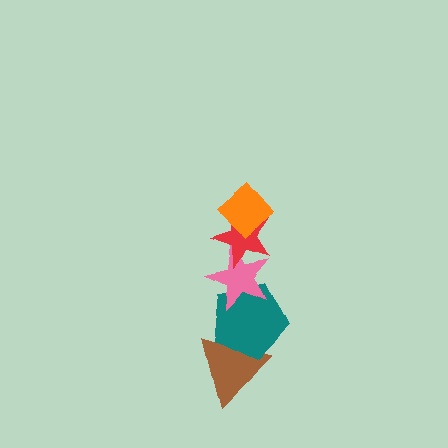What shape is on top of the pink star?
The red star is on top of the pink star.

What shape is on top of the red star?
The orange diamond is on top of the red star.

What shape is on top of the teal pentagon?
The pink star is on top of the teal pentagon.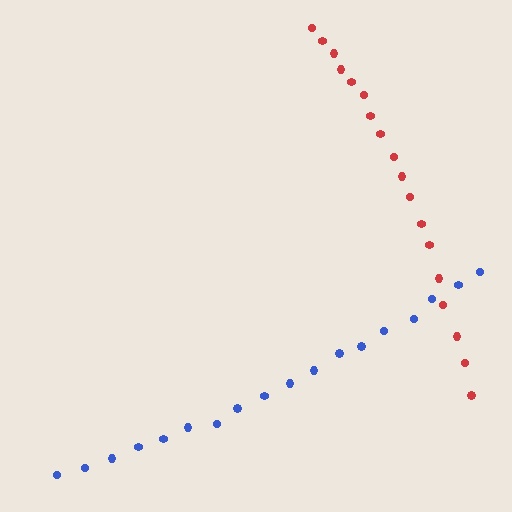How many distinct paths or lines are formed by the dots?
There are 2 distinct paths.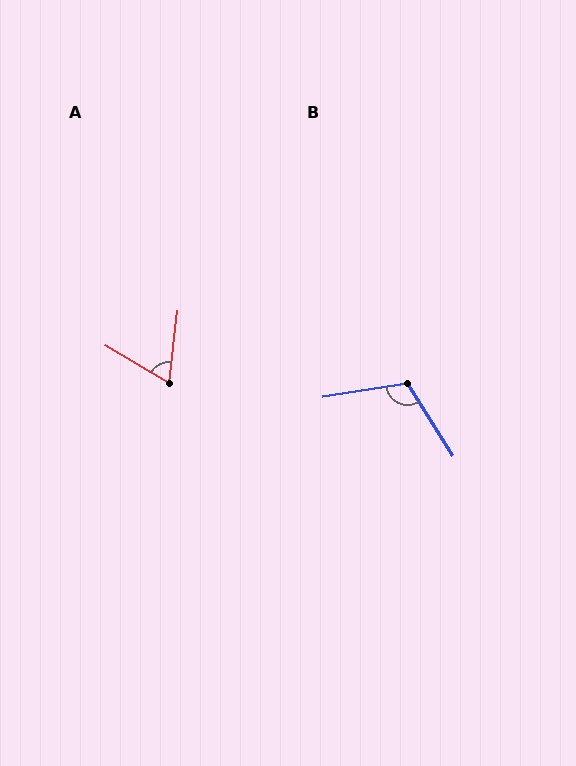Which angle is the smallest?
A, at approximately 66 degrees.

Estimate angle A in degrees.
Approximately 66 degrees.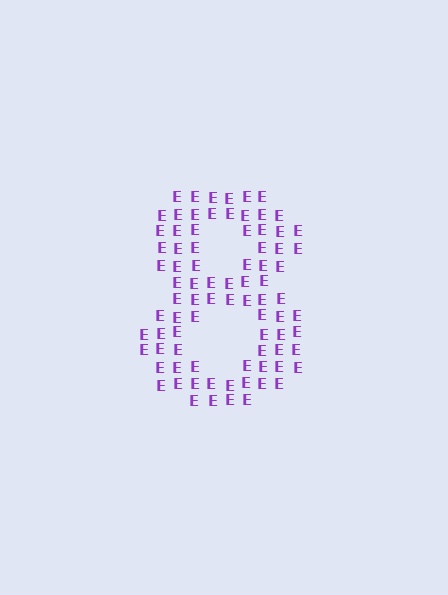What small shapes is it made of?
It is made of small letter E's.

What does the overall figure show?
The overall figure shows the digit 8.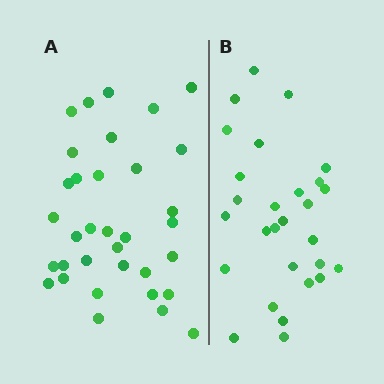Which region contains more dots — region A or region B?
Region A (the left region) has more dots.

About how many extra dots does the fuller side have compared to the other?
Region A has about 6 more dots than region B.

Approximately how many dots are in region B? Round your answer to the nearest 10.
About 30 dots. (The exact count is 28, which rounds to 30.)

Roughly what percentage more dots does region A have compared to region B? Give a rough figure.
About 20% more.